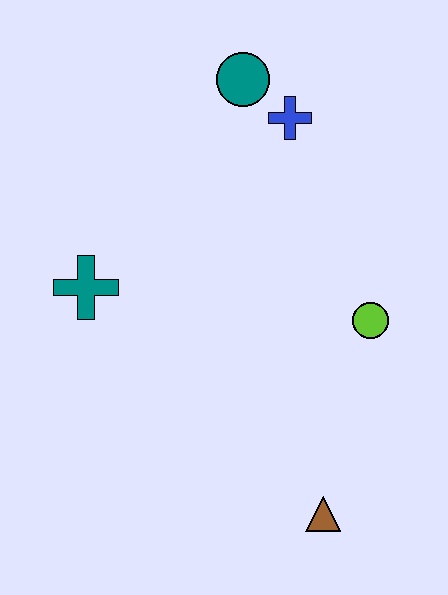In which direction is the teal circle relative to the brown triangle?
The teal circle is above the brown triangle.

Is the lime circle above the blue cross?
No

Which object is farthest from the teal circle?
The brown triangle is farthest from the teal circle.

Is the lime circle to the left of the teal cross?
No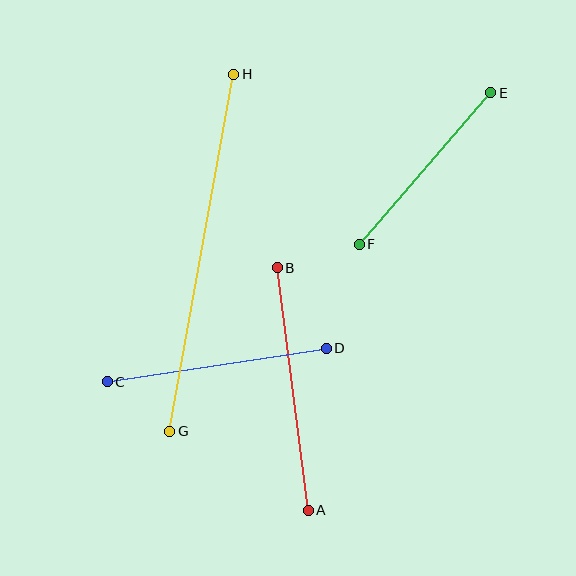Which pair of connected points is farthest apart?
Points G and H are farthest apart.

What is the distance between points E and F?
The distance is approximately 201 pixels.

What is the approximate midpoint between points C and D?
The midpoint is at approximately (217, 365) pixels.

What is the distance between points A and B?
The distance is approximately 245 pixels.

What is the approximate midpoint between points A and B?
The midpoint is at approximately (293, 389) pixels.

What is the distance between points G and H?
The distance is approximately 363 pixels.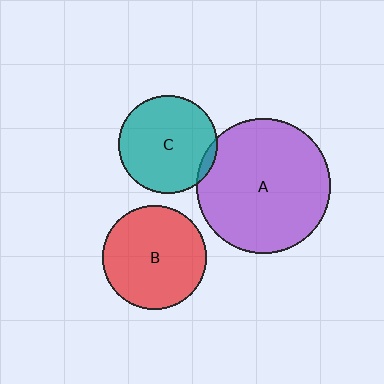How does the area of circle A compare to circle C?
Approximately 1.9 times.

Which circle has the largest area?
Circle A (purple).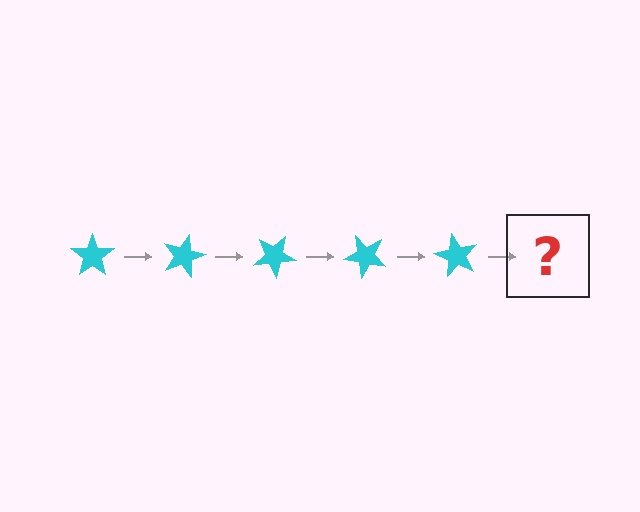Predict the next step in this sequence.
The next step is a cyan star rotated 75 degrees.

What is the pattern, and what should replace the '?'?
The pattern is that the star rotates 15 degrees each step. The '?' should be a cyan star rotated 75 degrees.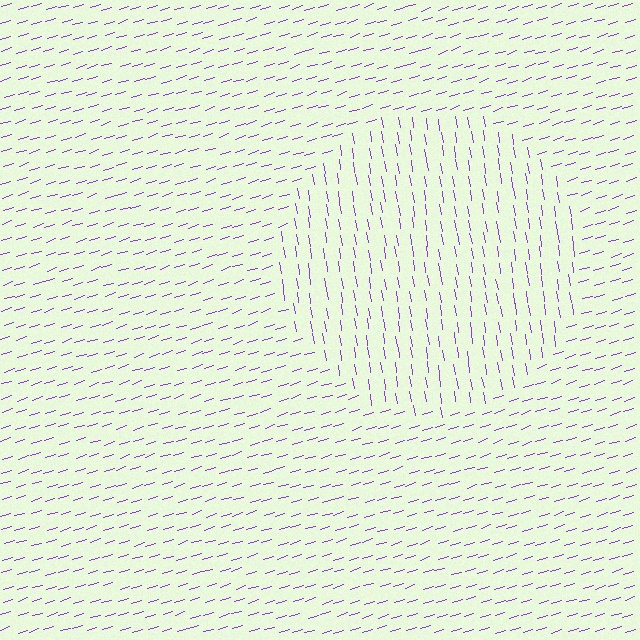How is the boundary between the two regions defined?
The boundary is defined purely by a change in line orientation (approximately 81 degrees difference). All lines are the same color and thickness.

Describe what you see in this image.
The image is filled with small purple line segments. A circle region in the image has lines oriented differently from the surrounding lines, creating a visible texture boundary.